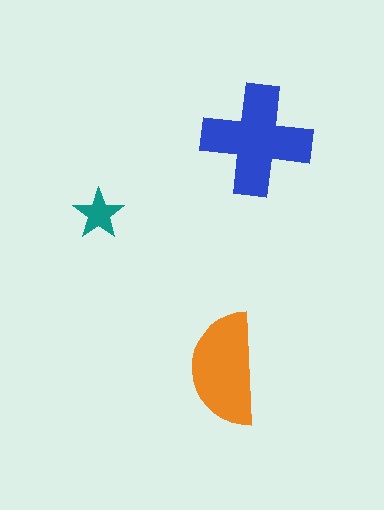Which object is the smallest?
The teal star.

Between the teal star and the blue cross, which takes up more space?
The blue cross.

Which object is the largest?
The blue cross.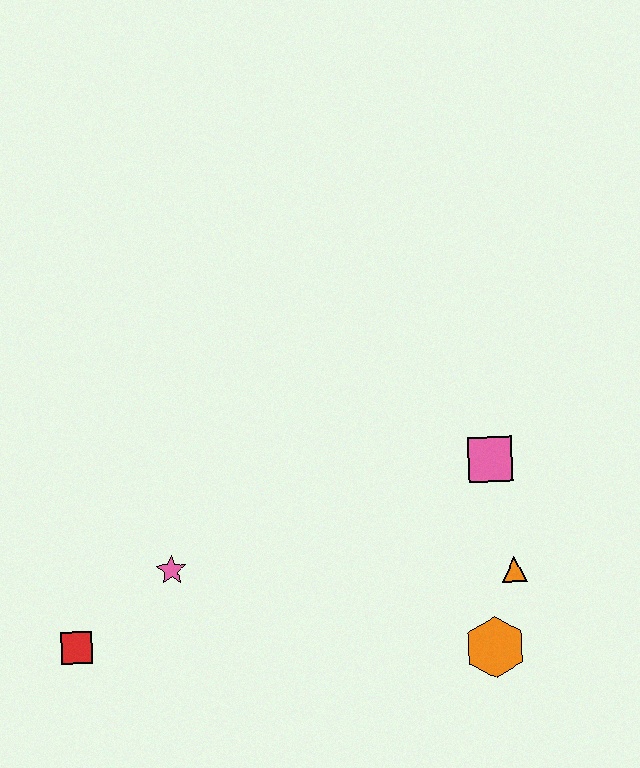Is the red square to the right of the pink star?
No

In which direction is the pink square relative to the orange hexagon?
The pink square is above the orange hexagon.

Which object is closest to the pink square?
The orange triangle is closest to the pink square.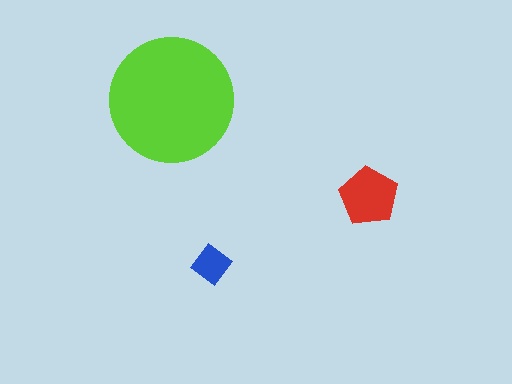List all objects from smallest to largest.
The blue diamond, the red pentagon, the lime circle.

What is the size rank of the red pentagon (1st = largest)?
2nd.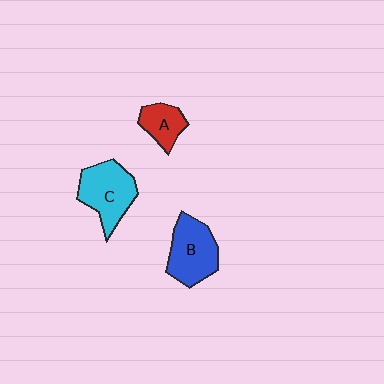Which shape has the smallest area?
Shape A (red).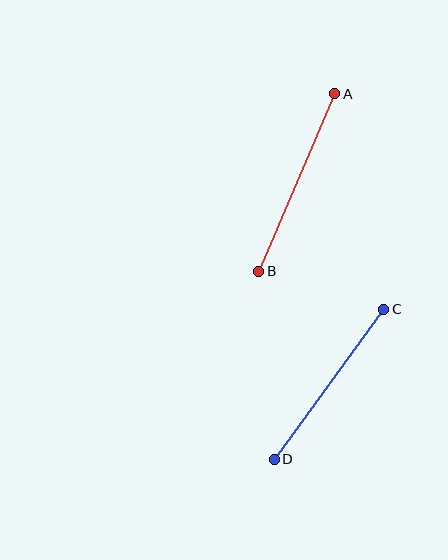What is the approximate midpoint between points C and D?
The midpoint is at approximately (329, 384) pixels.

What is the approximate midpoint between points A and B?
The midpoint is at approximately (297, 182) pixels.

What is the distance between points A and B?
The distance is approximately 193 pixels.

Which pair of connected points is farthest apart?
Points A and B are farthest apart.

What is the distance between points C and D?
The distance is approximately 185 pixels.